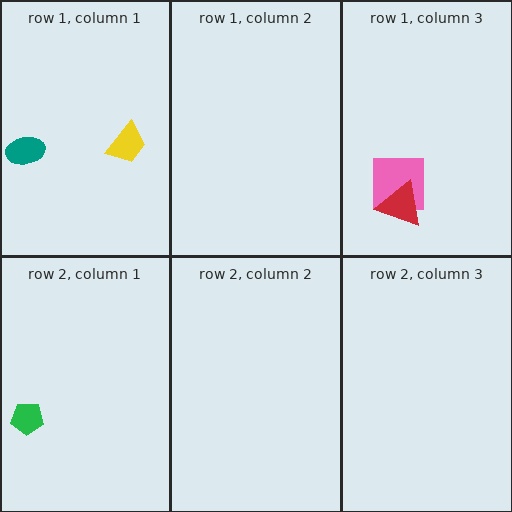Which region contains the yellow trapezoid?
The row 1, column 1 region.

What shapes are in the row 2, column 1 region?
The green pentagon.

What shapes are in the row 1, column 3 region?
The pink square, the red triangle.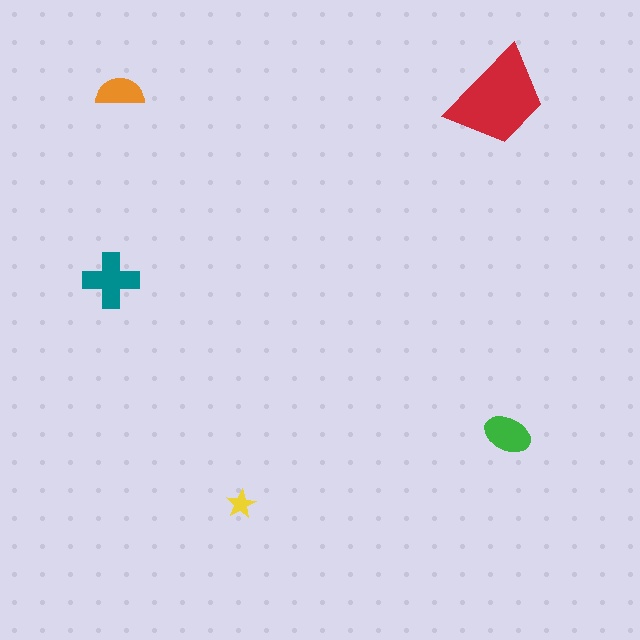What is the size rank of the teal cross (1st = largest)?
2nd.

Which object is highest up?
The orange semicircle is topmost.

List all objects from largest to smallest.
The red trapezoid, the teal cross, the green ellipse, the orange semicircle, the yellow star.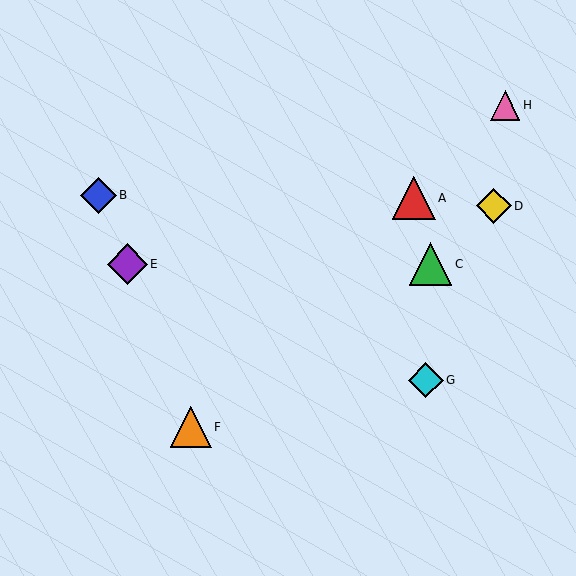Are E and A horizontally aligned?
No, E is at y≈264 and A is at y≈198.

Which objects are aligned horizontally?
Objects C, E are aligned horizontally.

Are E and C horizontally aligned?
Yes, both are at y≈264.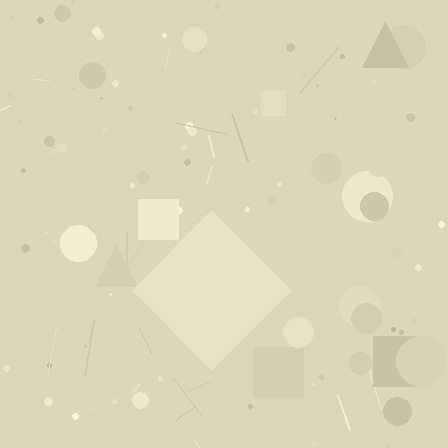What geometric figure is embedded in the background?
A diamond is embedded in the background.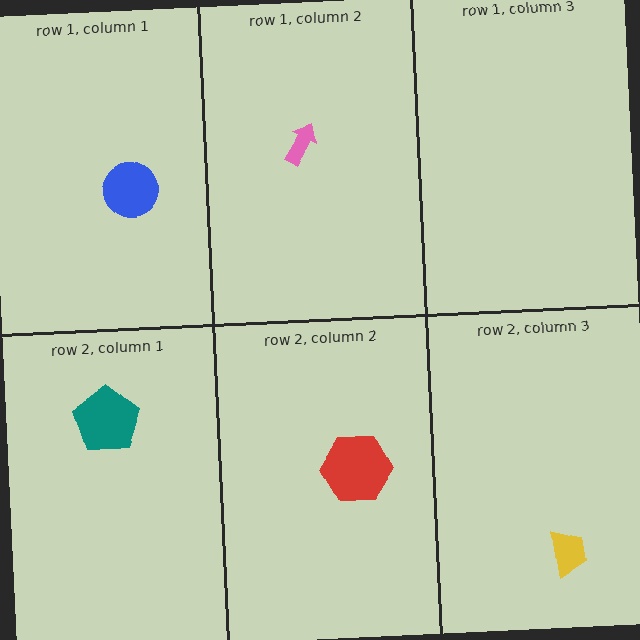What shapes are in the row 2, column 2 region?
The red hexagon.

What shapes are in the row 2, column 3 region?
The yellow trapezoid.